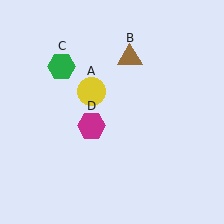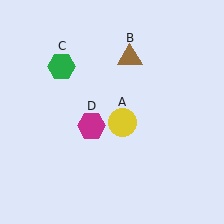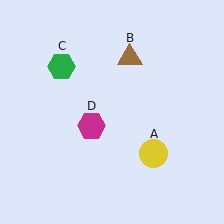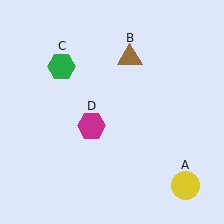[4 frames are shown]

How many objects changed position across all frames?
1 object changed position: yellow circle (object A).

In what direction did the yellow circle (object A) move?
The yellow circle (object A) moved down and to the right.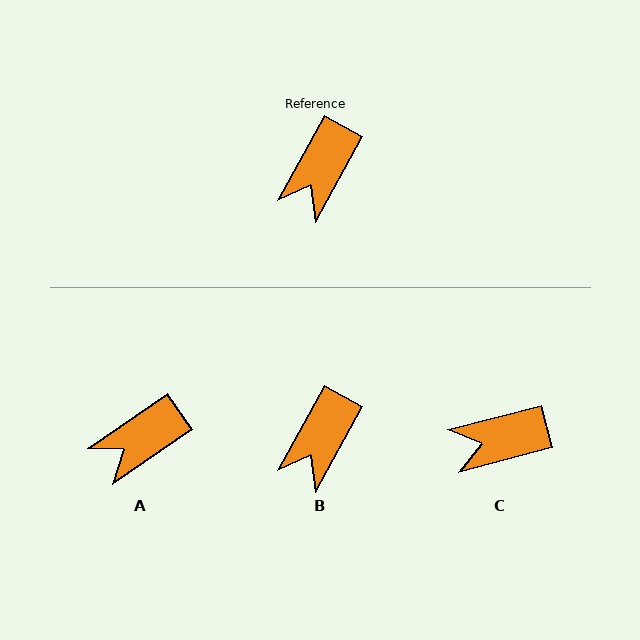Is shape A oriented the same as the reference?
No, it is off by about 27 degrees.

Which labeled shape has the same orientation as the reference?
B.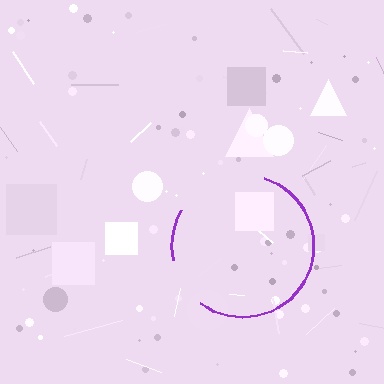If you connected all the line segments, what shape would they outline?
They would outline a circle.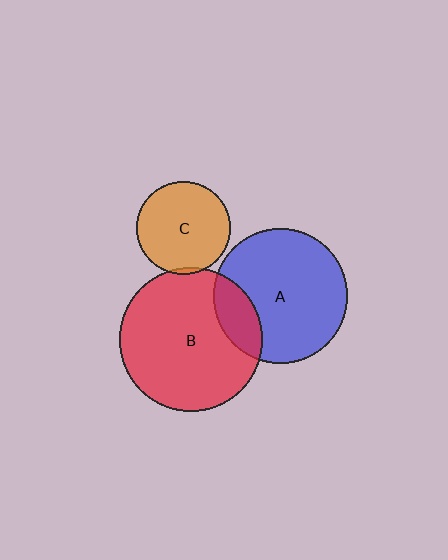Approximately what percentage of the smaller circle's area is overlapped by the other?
Approximately 20%.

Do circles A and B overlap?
Yes.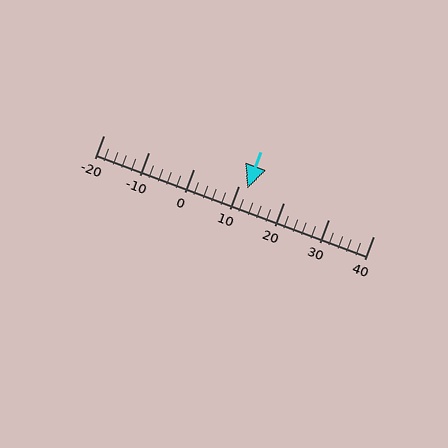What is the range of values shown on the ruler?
The ruler shows values from -20 to 40.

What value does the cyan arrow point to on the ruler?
The cyan arrow points to approximately 12.